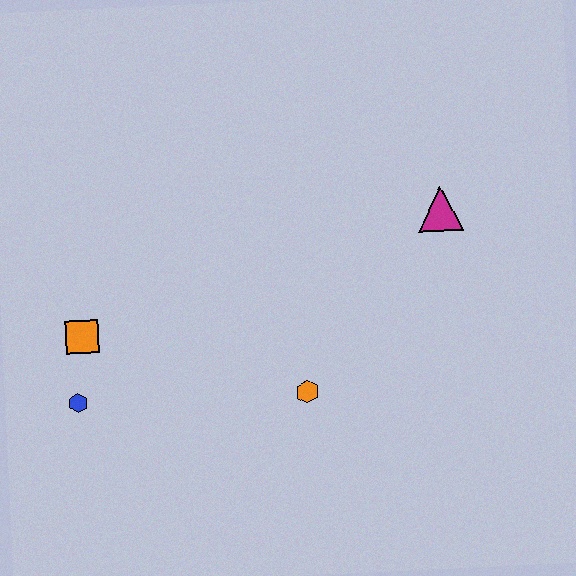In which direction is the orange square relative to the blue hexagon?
The orange square is above the blue hexagon.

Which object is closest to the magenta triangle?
The orange hexagon is closest to the magenta triangle.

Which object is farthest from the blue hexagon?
The magenta triangle is farthest from the blue hexagon.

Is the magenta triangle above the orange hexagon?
Yes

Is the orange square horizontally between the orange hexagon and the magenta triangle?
No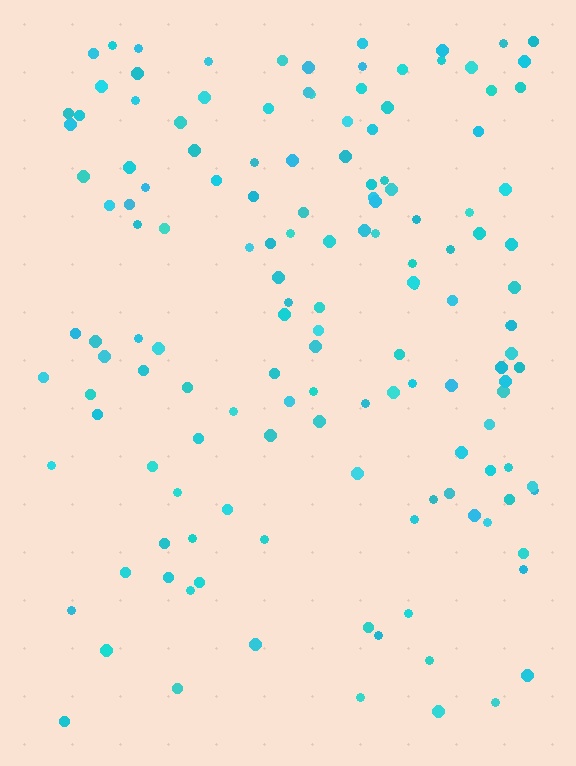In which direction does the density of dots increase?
From bottom to top, with the top side densest.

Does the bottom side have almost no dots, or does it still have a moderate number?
Still a moderate number, just noticeably fewer than the top.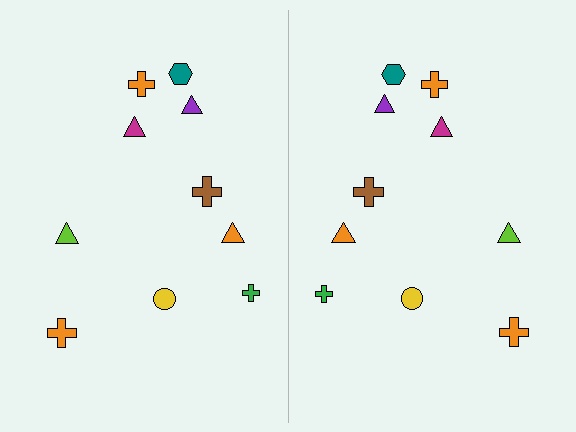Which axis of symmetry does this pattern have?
The pattern has a vertical axis of symmetry running through the center of the image.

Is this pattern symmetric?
Yes, this pattern has bilateral (reflection) symmetry.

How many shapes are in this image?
There are 20 shapes in this image.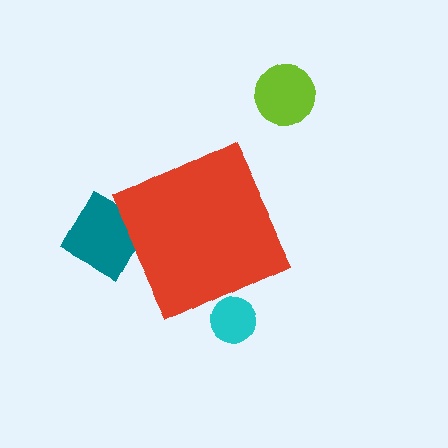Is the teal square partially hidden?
Yes, the teal square is partially hidden behind the red diamond.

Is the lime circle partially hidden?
No, the lime circle is fully visible.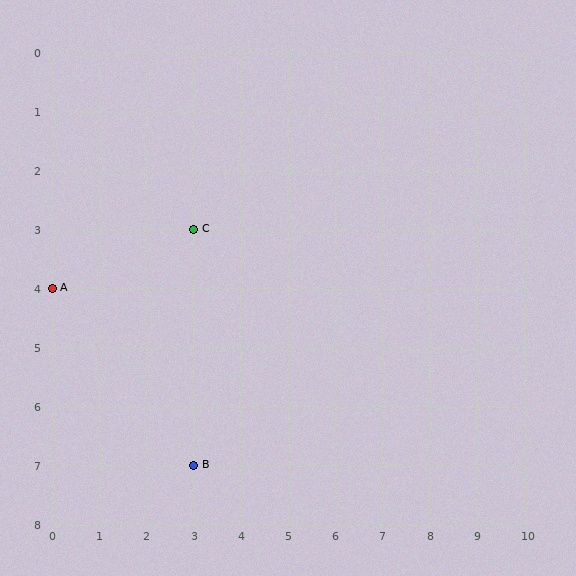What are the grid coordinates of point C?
Point C is at grid coordinates (3, 3).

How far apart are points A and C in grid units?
Points A and C are 3 columns and 1 row apart (about 3.2 grid units diagonally).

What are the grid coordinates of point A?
Point A is at grid coordinates (0, 4).